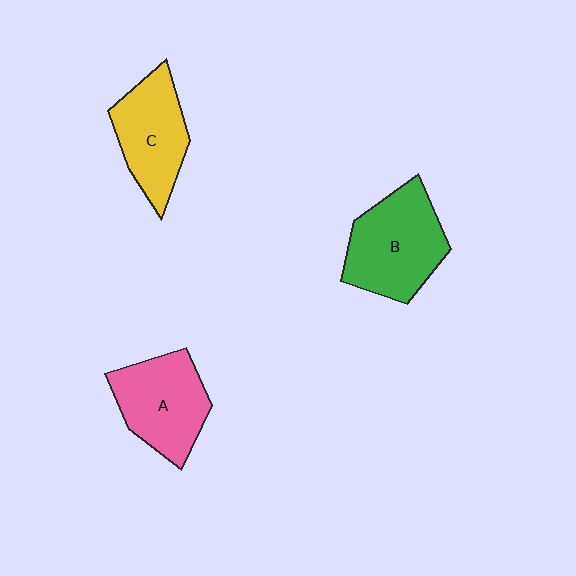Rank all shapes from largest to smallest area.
From largest to smallest: B (green), A (pink), C (yellow).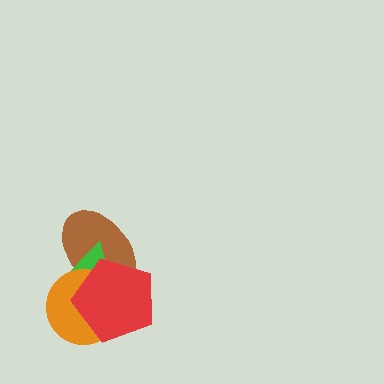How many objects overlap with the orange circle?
3 objects overlap with the orange circle.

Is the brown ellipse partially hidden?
Yes, it is partially covered by another shape.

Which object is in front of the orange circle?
The red pentagon is in front of the orange circle.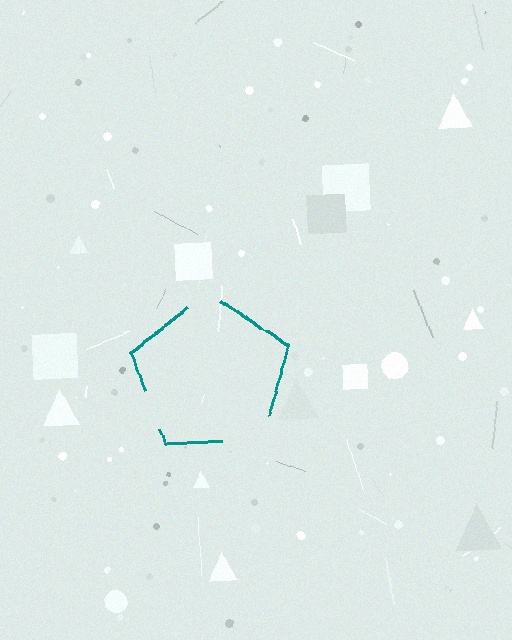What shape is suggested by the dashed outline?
The dashed outline suggests a pentagon.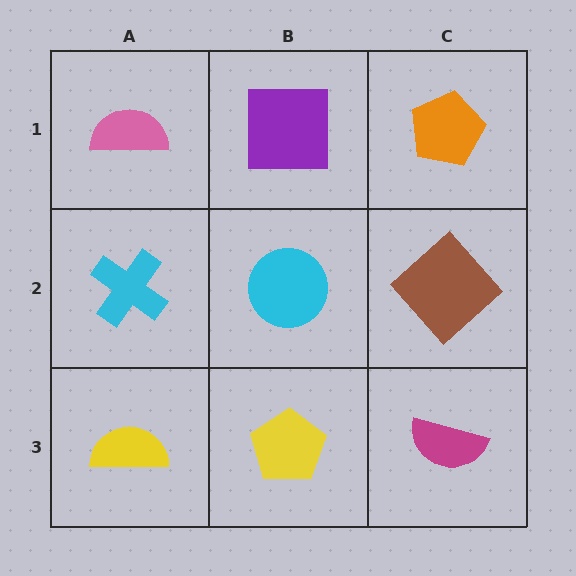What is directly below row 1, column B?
A cyan circle.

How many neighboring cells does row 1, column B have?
3.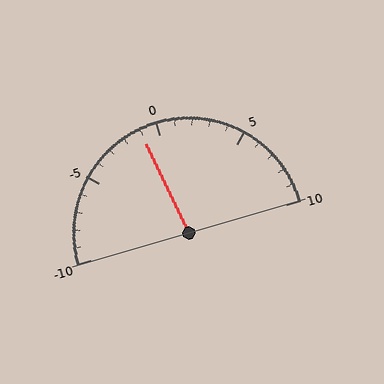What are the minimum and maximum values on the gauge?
The gauge ranges from -10 to 10.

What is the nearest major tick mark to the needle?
The nearest major tick mark is 0.